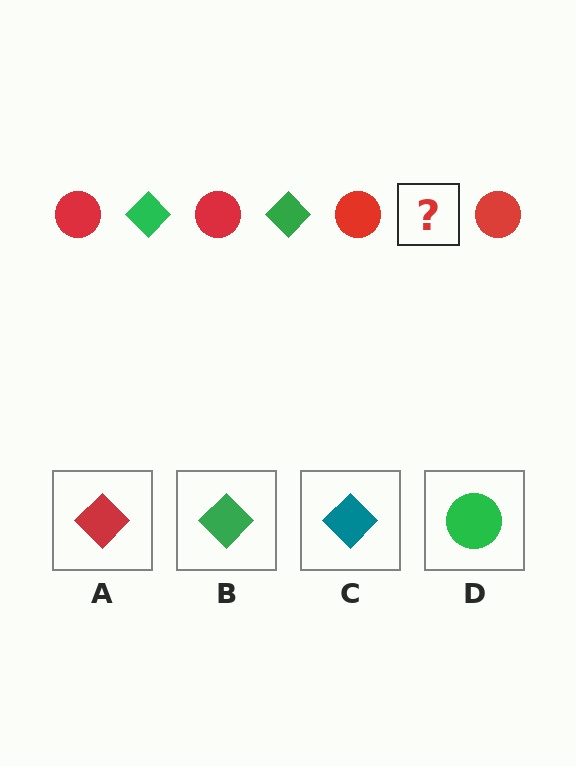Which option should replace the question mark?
Option B.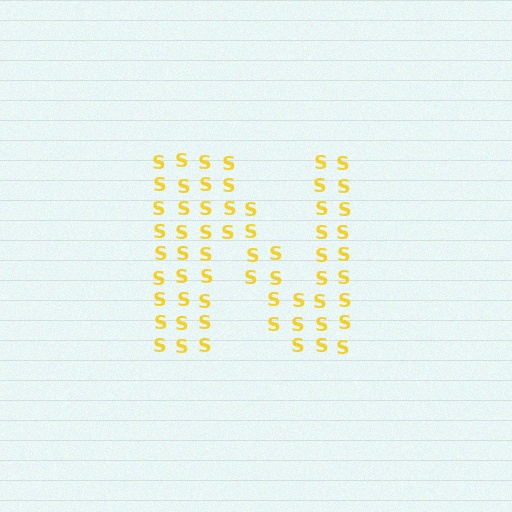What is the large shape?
The large shape is the letter N.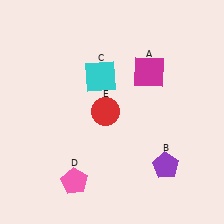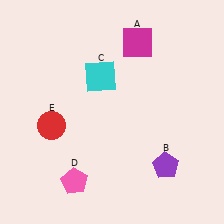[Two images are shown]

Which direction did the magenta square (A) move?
The magenta square (A) moved up.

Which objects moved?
The objects that moved are: the magenta square (A), the red circle (E).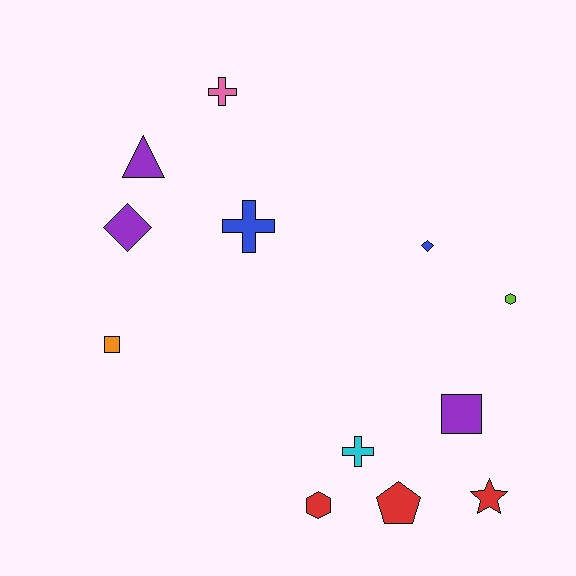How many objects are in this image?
There are 12 objects.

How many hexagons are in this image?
There are 2 hexagons.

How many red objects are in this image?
There are 3 red objects.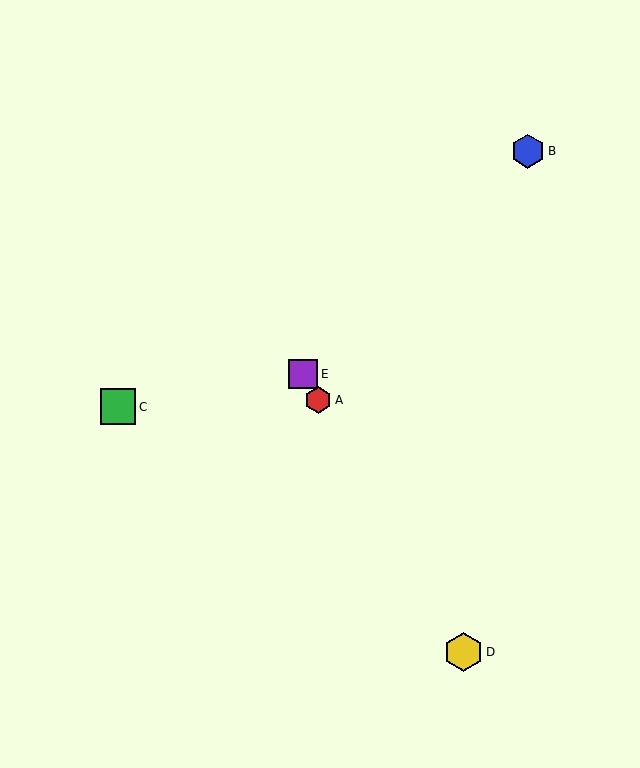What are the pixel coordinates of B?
Object B is at (528, 151).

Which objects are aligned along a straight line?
Objects A, D, E are aligned along a straight line.